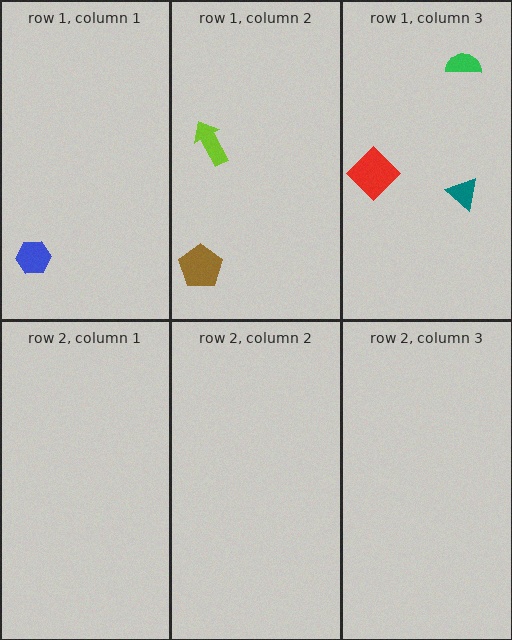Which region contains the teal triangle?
The row 1, column 3 region.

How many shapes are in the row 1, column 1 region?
1.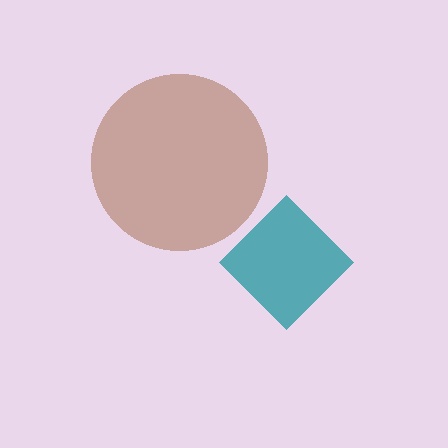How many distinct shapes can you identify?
There are 2 distinct shapes: a teal diamond, a brown circle.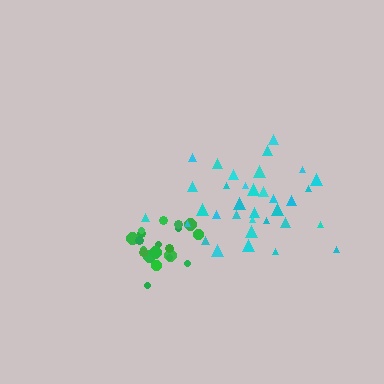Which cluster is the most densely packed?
Green.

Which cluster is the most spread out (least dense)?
Cyan.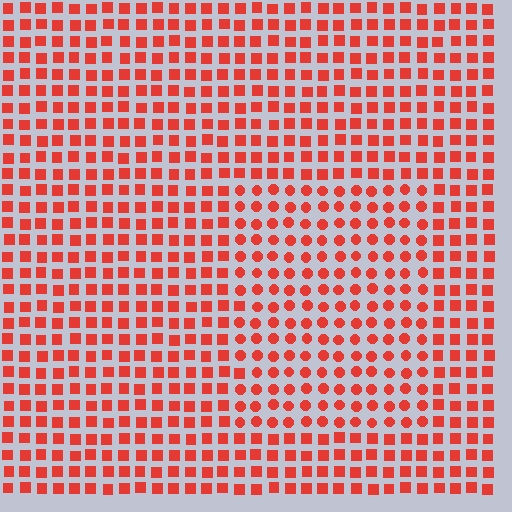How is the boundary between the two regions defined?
The boundary is defined by a change in element shape: circles inside vs. squares outside. All elements share the same color and spacing.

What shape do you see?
I see a rectangle.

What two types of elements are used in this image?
The image uses circles inside the rectangle region and squares outside it.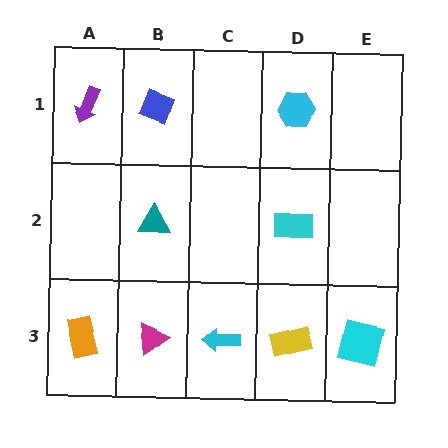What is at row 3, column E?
A cyan square.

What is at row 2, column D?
A cyan rectangle.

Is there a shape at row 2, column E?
No, that cell is empty.